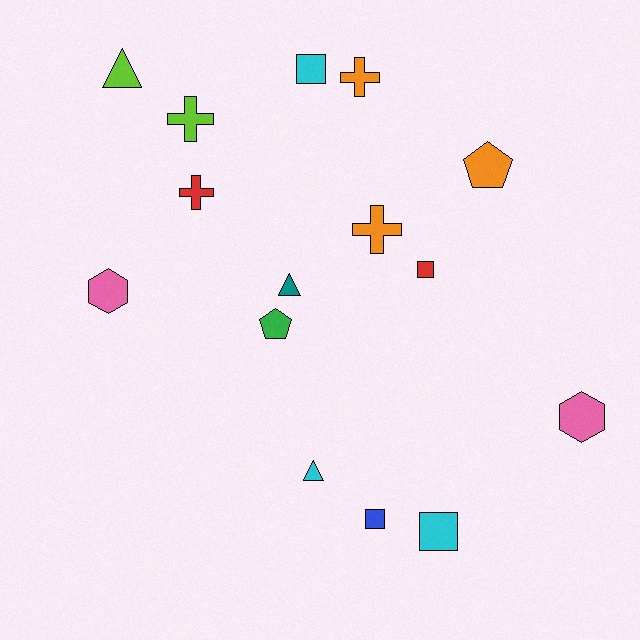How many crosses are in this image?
There are 4 crosses.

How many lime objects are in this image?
There are 2 lime objects.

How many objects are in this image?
There are 15 objects.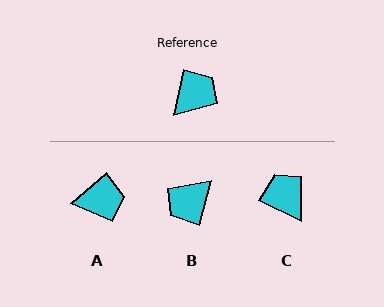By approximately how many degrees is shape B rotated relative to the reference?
Approximately 176 degrees counter-clockwise.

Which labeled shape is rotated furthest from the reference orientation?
B, about 176 degrees away.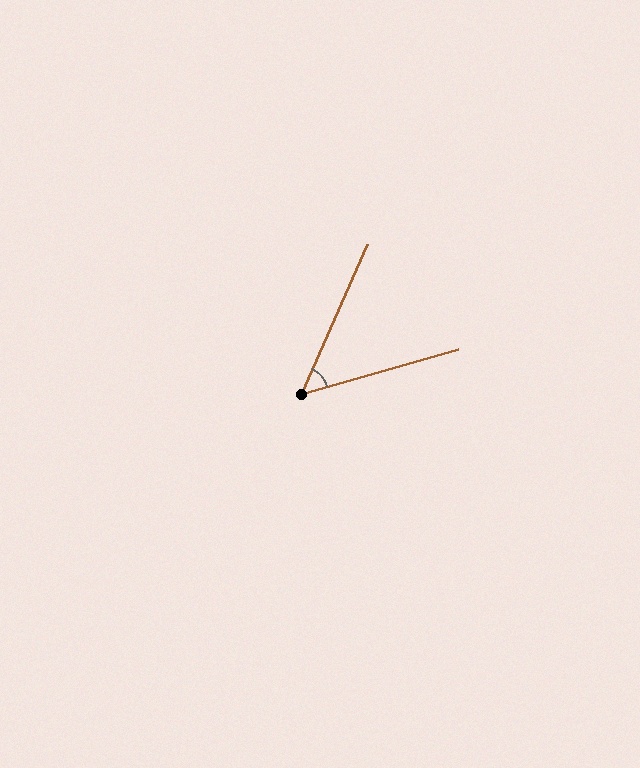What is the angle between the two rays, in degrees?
Approximately 50 degrees.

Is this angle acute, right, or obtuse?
It is acute.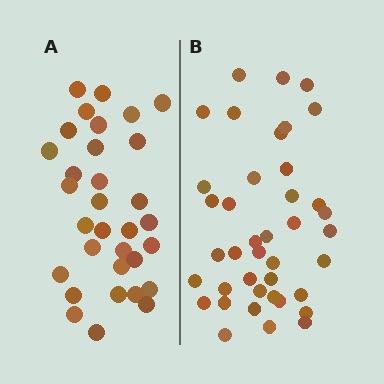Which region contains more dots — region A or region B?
Region B (the right region) has more dots.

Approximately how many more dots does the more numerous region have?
Region B has roughly 8 or so more dots than region A.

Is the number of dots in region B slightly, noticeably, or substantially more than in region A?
Region B has noticeably more, but not dramatically so. The ratio is roughly 1.2 to 1.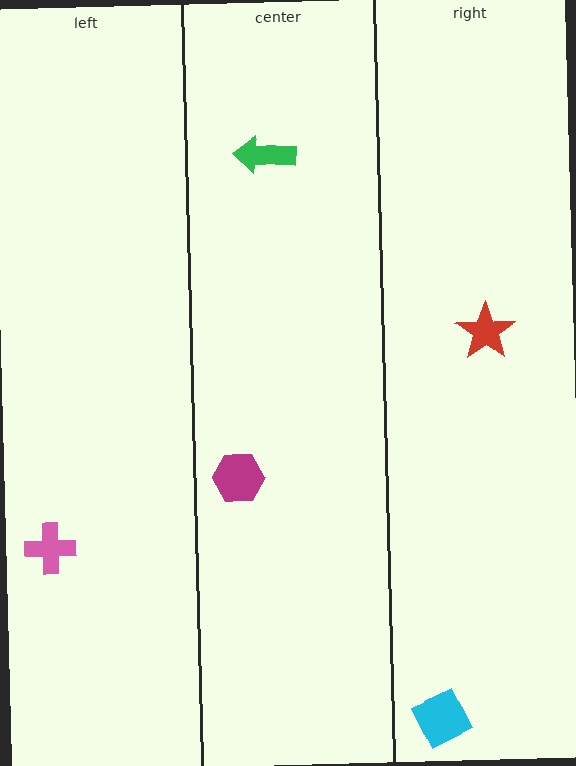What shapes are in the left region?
The pink cross.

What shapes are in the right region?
The cyan diamond, the red star.